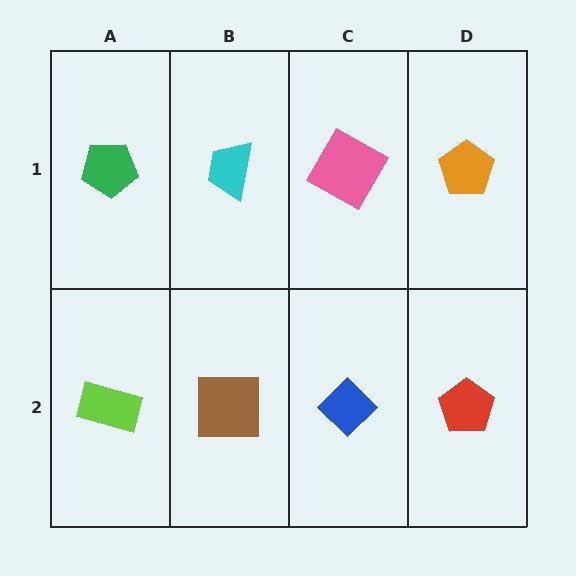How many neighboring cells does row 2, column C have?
3.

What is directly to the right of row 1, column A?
A cyan trapezoid.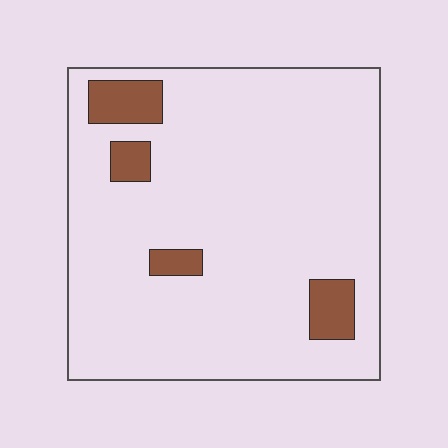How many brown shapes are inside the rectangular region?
4.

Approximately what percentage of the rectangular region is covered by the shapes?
Approximately 10%.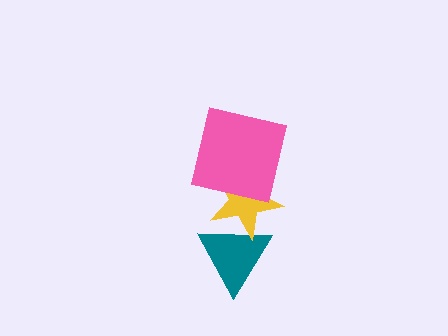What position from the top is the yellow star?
The yellow star is 2nd from the top.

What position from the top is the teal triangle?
The teal triangle is 3rd from the top.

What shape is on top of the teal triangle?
The yellow star is on top of the teal triangle.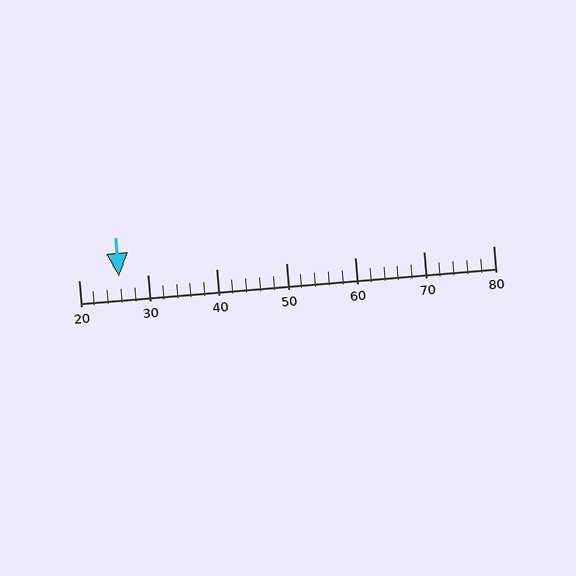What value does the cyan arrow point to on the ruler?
The cyan arrow points to approximately 26.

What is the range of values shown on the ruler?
The ruler shows values from 20 to 80.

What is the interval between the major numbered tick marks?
The major tick marks are spaced 10 units apart.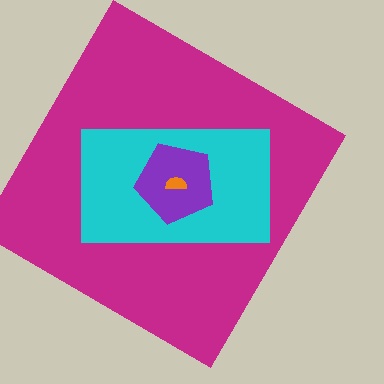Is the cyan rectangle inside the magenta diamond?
Yes.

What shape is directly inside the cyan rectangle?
The purple pentagon.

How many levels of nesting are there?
4.